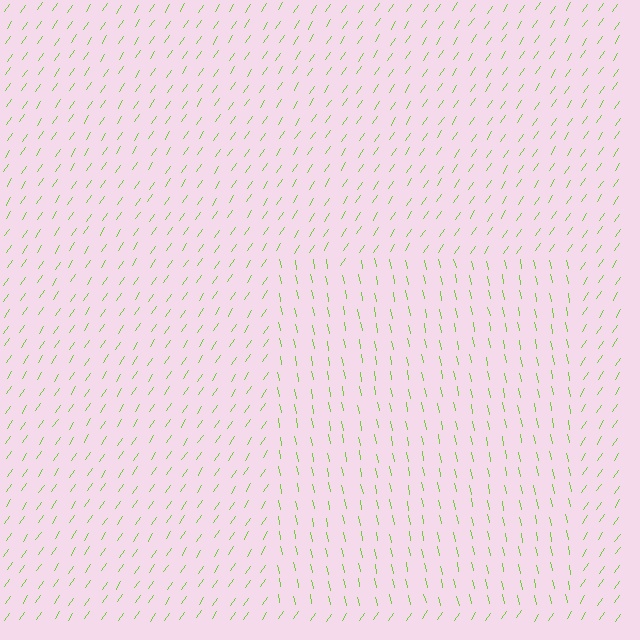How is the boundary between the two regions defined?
The boundary is defined purely by a change in line orientation (approximately 45 degrees difference). All lines are the same color and thickness.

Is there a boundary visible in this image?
Yes, there is a texture boundary formed by a change in line orientation.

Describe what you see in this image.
The image is filled with small lime line segments. A rectangle region in the image has lines oriented differently from the surrounding lines, creating a visible texture boundary.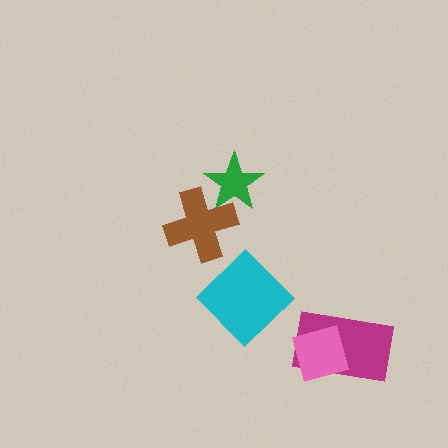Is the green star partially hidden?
Yes, it is partially covered by another shape.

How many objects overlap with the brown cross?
1 object overlaps with the brown cross.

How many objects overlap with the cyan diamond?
0 objects overlap with the cyan diamond.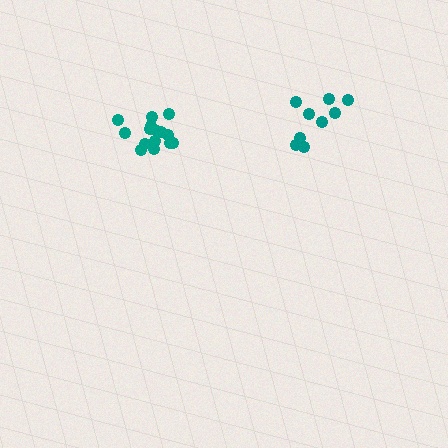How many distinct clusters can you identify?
There are 2 distinct clusters.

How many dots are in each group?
Group 1: 15 dots, Group 2: 9 dots (24 total).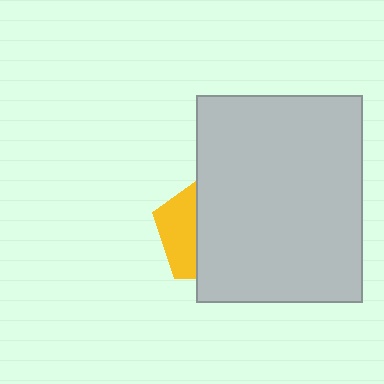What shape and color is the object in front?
The object in front is a light gray rectangle.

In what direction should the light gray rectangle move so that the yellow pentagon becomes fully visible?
The light gray rectangle should move right. That is the shortest direction to clear the overlap and leave the yellow pentagon fully visible.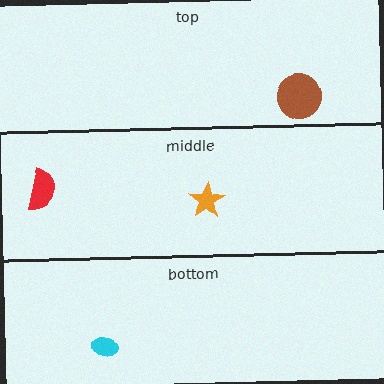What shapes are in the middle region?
The red semicircle, the orange star.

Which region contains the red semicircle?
The middle region.